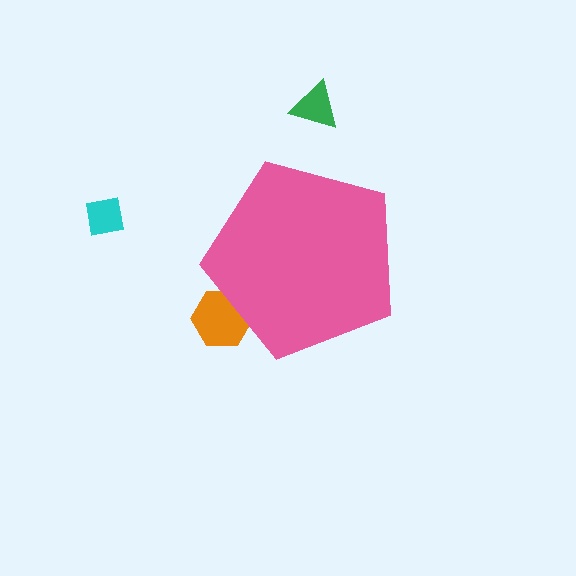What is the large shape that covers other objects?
A pink pentagon.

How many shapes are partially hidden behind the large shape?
1 shape is partially hidden.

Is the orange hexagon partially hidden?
Yes, the orange hexagon is partially hidden behind the pink pentagon.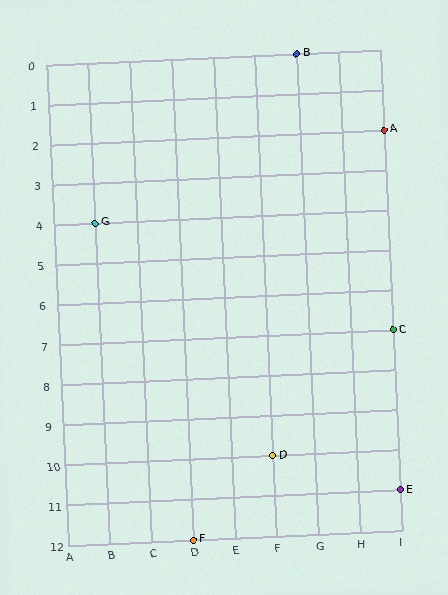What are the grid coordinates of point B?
Point B is at grid coordinates (G, 0).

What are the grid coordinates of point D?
Point D is at grid coordinates (F, 10).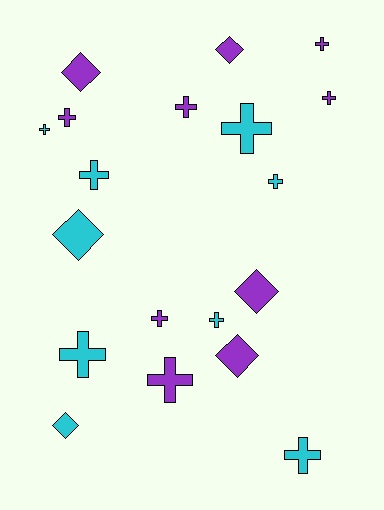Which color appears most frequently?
Purple, with 10 objects.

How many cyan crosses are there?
There are 7 cyan crosses.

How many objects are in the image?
There are 19 objects.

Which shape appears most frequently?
Cross, with 13 objects.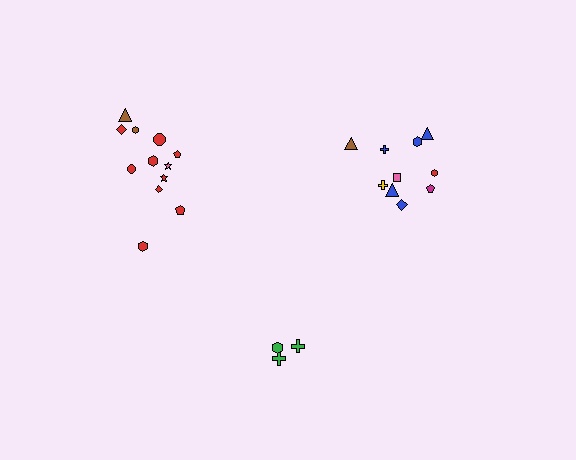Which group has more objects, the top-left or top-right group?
The top-left group.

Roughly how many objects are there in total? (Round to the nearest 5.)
Roughly 25 objects in total.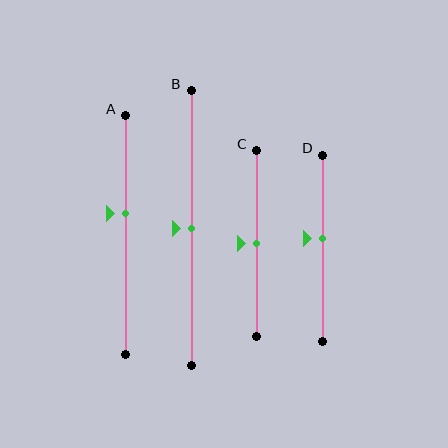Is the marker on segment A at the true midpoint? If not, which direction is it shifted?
No, the marker on segment A is shifted upward by about 9% of the segment length.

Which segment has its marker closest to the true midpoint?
Segment B has its marker closest to the true midpoint.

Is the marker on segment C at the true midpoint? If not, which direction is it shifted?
Yes, the marker on segment C is at the true midpoint.